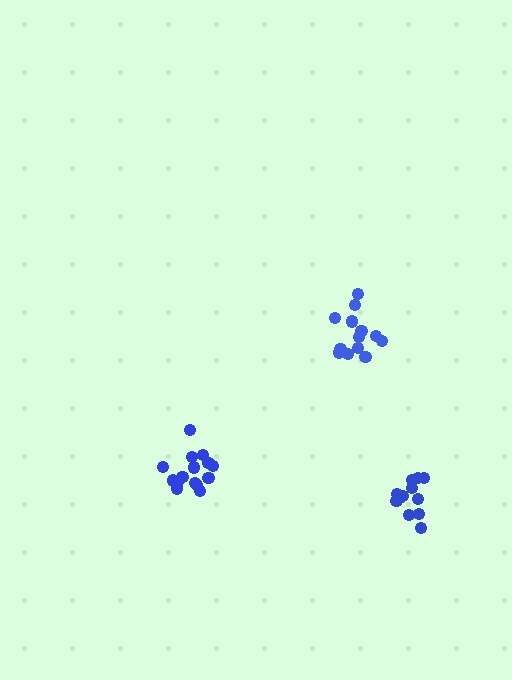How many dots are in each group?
Group 1: 14 dots, Group 2: 13 dots, Group 3: 16 dots (43 total).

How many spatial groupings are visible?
There are 3 spatial groupings.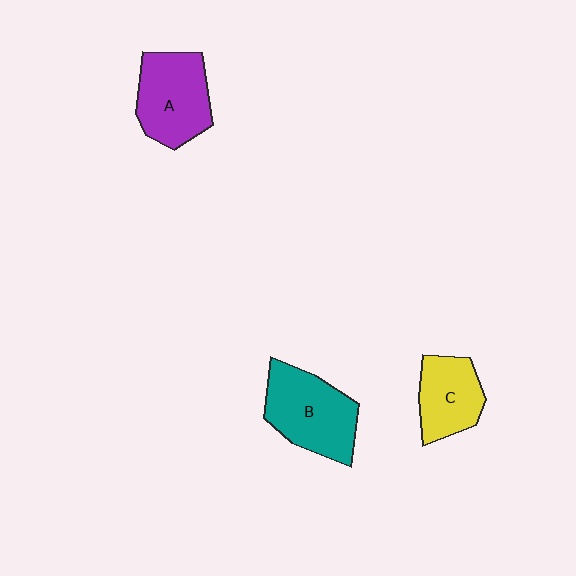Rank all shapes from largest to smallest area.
From largest to smallest: B (teal), A (purple), C (yellow).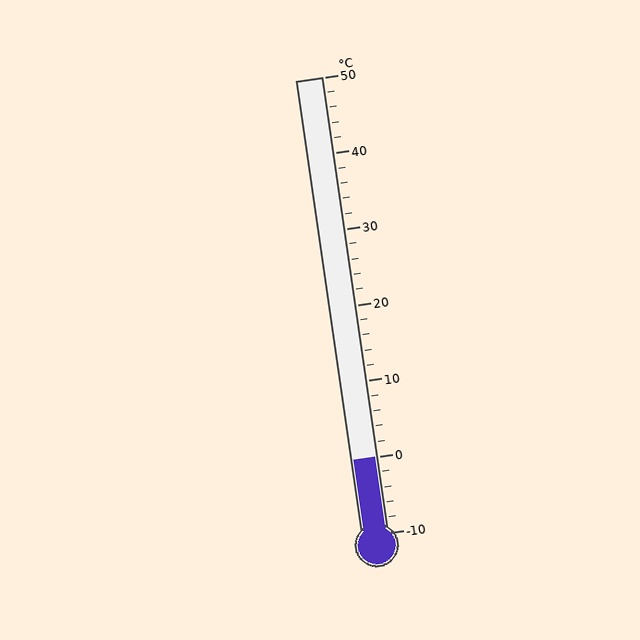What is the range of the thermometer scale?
The thermometer scale ranges from -10°C to 50°C.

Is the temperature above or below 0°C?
The temperature is at 0°C.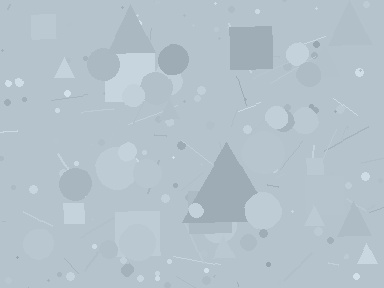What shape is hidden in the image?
A triangle is hidden in the image.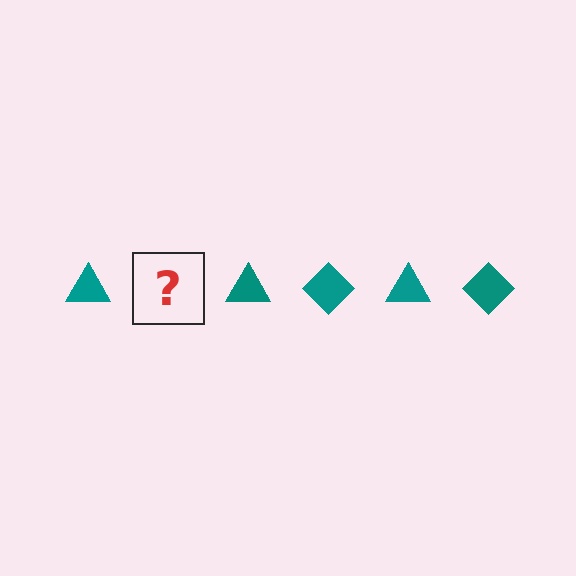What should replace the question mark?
The question mark should be replaced with a teal diamond.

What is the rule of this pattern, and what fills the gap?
The rule is that the pattern cycles through triangle, diamond shapes in teal. The gap should be filled with a teal diamond.